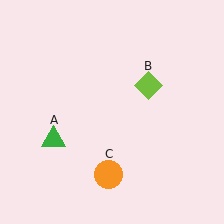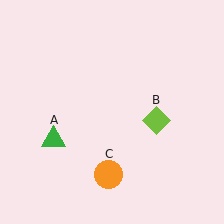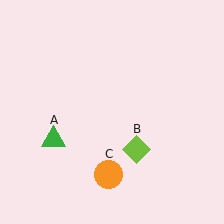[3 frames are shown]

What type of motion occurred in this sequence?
The lime diamond (object B) rotated clockwise around the center of the scene.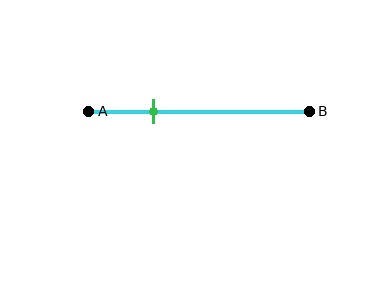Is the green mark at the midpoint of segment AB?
No, the mark is at about 30% from A, not at the 50% midpoint.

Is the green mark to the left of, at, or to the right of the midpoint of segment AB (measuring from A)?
The green mark is to the left of the midpoint of segment AB.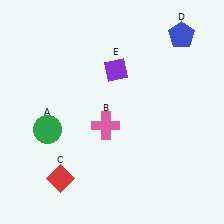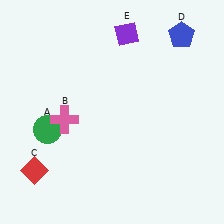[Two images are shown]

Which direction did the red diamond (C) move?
The red diamond (C) moved left.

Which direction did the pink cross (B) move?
The pink cross (B) moved left.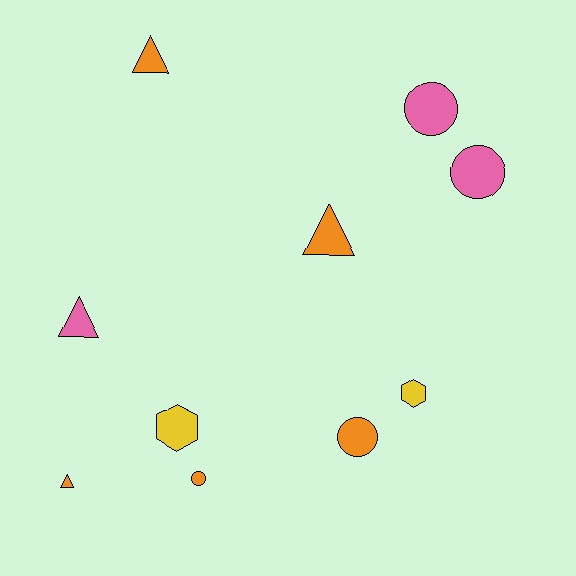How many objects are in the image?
There are 10 objects.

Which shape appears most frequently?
Circle, with 4 objects.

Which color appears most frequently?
Orange, with 5 objects.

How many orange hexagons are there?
There are no orange hexagons.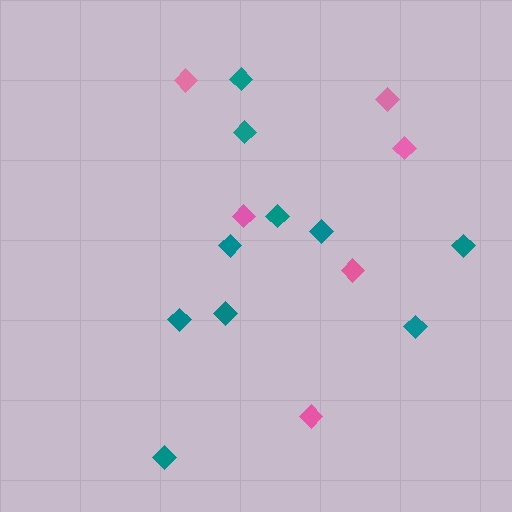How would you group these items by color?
There are 2 groups: one group of teal diamonds (10) and one group of pink diamonds (6).